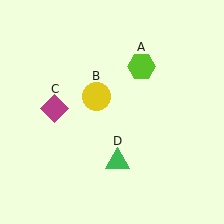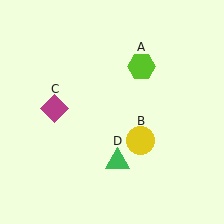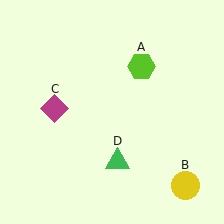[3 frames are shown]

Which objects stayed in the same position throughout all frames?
Lime hexagon (object A) and magenta diamond (object C) and green triangle (object D) remained stationary.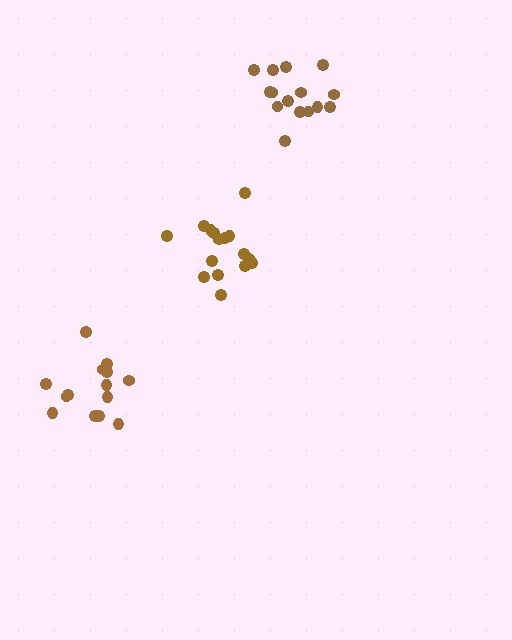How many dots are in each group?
Group 1: 15 dots, Group 2: 16 dots, Group 3: 14 dots (45 total).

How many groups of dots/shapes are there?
There are 3 groups.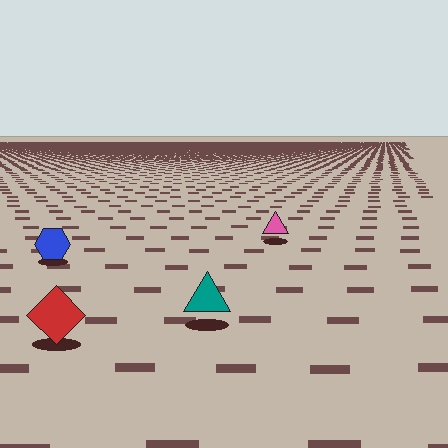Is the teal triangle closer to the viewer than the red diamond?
No. The red diamond is closer — you can tell from the texture gradient: the ground texture is coarser near it.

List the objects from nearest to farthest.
From nearest to farthest: the red diamond, the teal triangle, the blue hexagon, the pink triangle.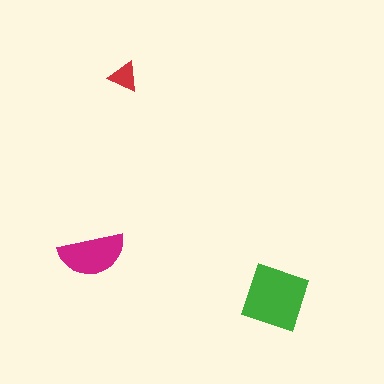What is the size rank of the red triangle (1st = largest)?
3rd.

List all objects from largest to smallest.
The green square, the magenta semicircle, the red triangle.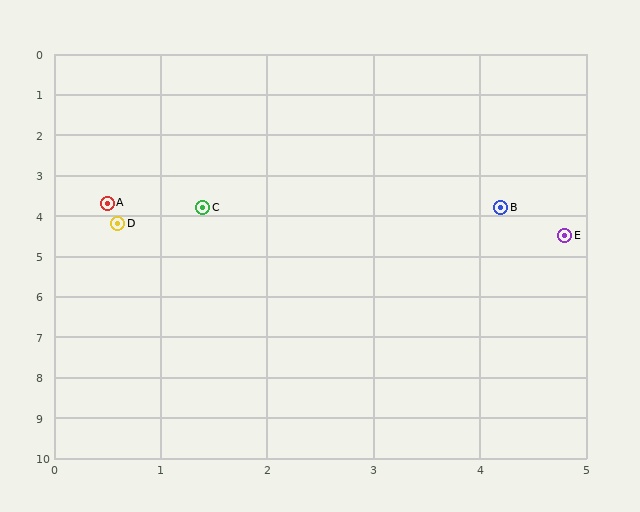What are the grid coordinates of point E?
Point E is at approximately (4.8, 4.5).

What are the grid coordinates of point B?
Point B is at approximately (4.2, 3.8).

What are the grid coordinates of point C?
Point C is at approximately (1.4, 3.8).